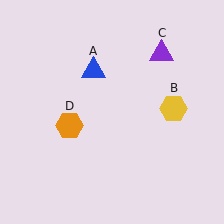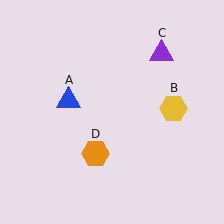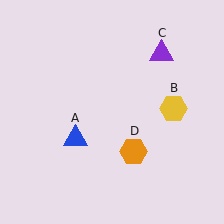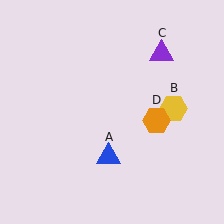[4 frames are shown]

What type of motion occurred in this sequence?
The blue triangle (object A), orange hexagon (object D) rotated counterclockwise around the center of the scene.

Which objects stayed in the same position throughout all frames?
Yellow hexagon (object B) and purple triangle (object C) remained stationary.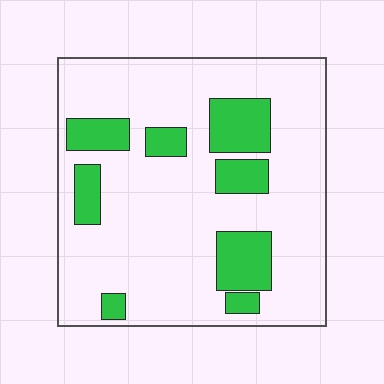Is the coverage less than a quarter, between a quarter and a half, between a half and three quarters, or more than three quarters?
Less than a quarter.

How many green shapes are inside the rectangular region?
8.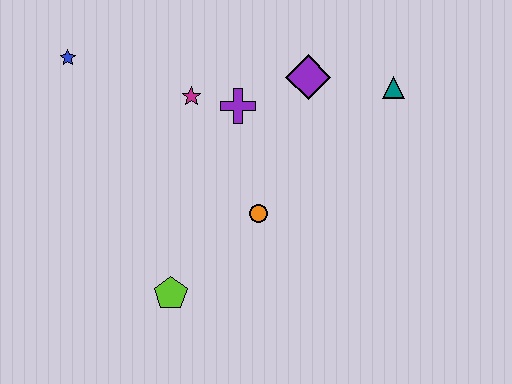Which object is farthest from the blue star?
The teal triangle is farthest from the blue star.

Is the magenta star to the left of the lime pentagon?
No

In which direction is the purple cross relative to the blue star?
The purple cross is to the right of the blue star.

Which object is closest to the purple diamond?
The purple cross is closest to the purple diamond.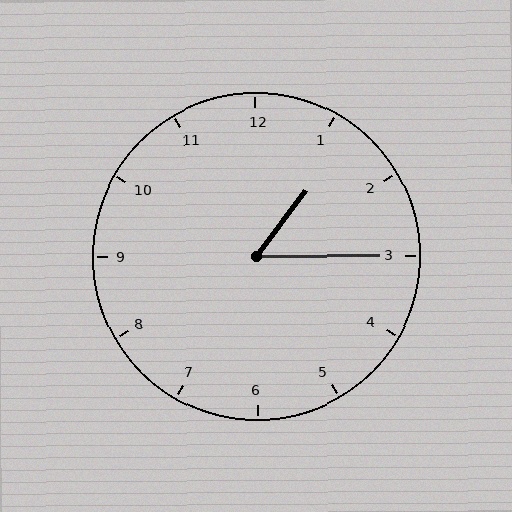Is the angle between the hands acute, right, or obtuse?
It is acute.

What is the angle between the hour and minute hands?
Approximately 52 degrees.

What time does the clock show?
1:15.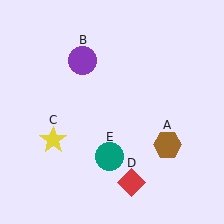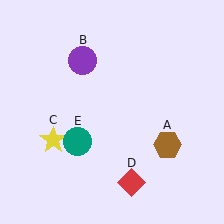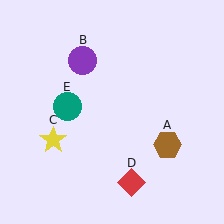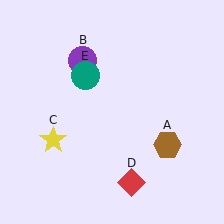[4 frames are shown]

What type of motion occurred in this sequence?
The teal circle (object E) rotated clockwise around the center of the scene.